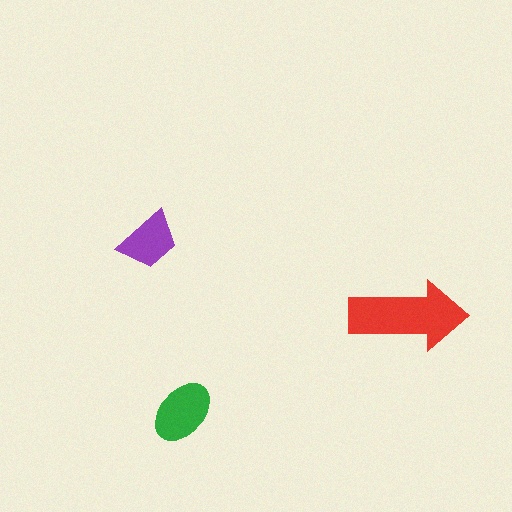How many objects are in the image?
There are 3 objects in the image.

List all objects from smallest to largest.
The purple trapezoid, the green ellipse, the red arrow.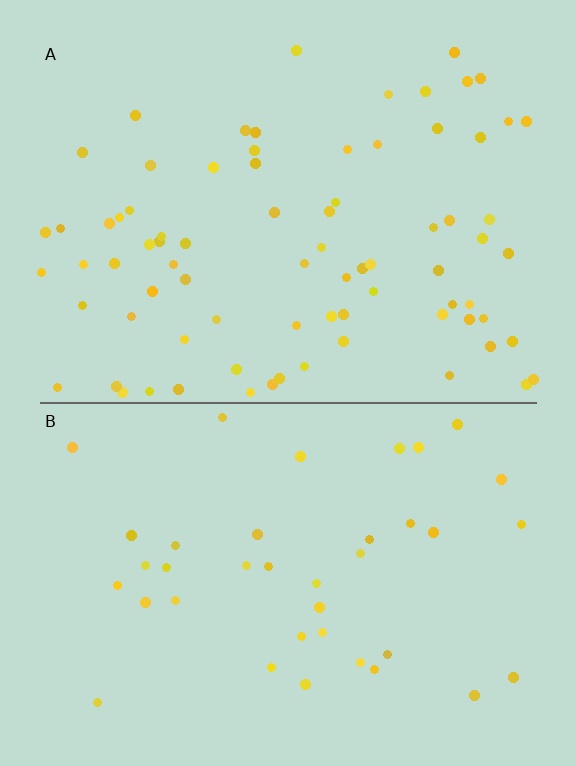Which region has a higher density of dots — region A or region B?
A (the top).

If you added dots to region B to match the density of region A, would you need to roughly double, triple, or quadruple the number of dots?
Approximately double.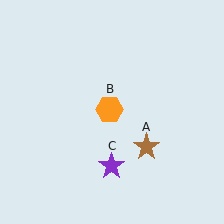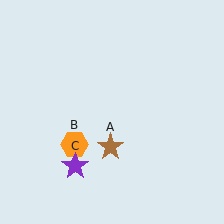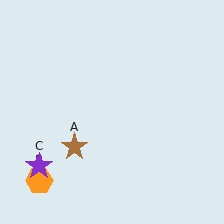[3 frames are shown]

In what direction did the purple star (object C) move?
The purple star (object C) moved left.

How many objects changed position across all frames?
3 objects changed position: brown star (object A), orange hexagon (object B), purple star (object C).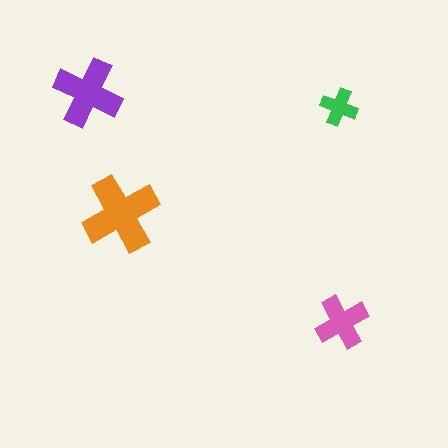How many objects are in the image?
There are 4 objects in the image.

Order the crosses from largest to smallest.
the orange one, the purple one, the pink one, the green one.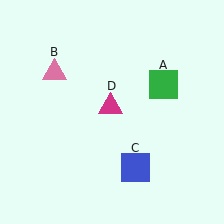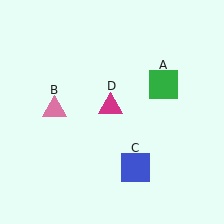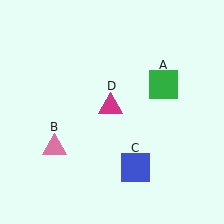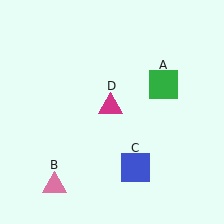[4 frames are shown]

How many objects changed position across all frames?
1 object changed position: pink triangle (object B).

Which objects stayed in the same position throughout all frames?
Green square (object A) and blue square (object C) and magenta triangle (object D) remained stationary.